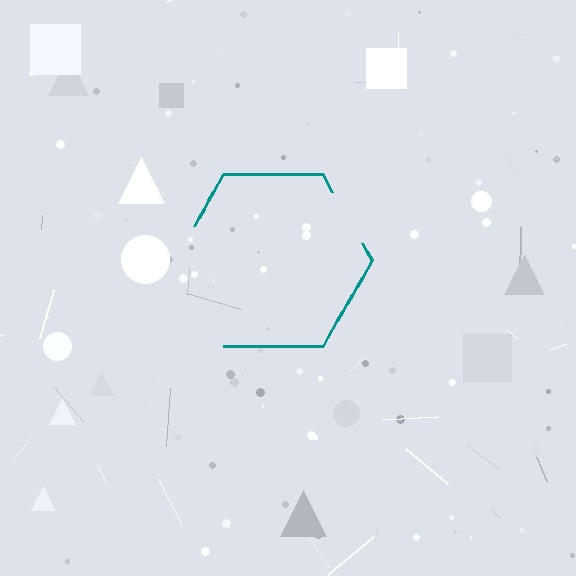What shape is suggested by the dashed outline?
The dashed outline suggests a hexagon.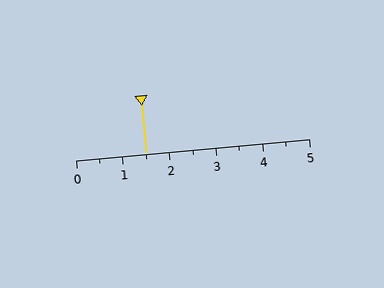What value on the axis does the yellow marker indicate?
The marker indicates approximately 1.5.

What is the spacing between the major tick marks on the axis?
The major ticks are spaced 1 apart.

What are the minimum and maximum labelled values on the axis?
The axis runs from 0 to 5.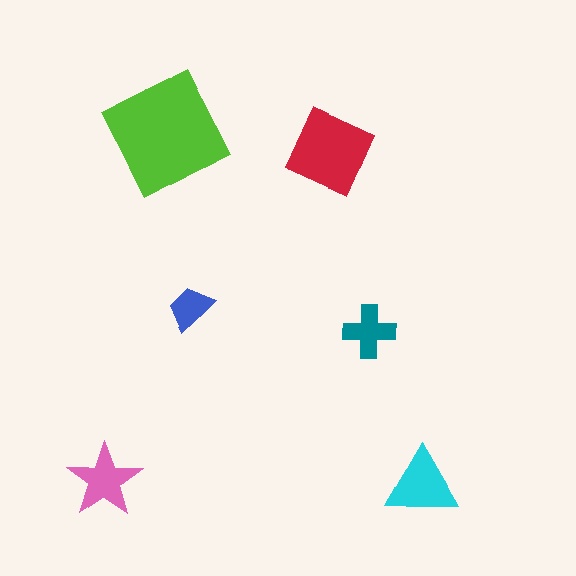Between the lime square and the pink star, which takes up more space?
The lime square.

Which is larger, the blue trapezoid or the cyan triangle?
The cyan triangle.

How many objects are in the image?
There are 6 objects in the image.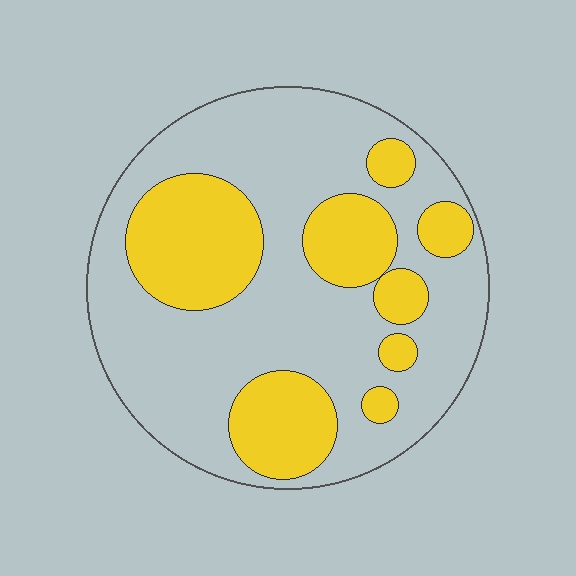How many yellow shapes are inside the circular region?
8.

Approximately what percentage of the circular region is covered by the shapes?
Approximately 30%.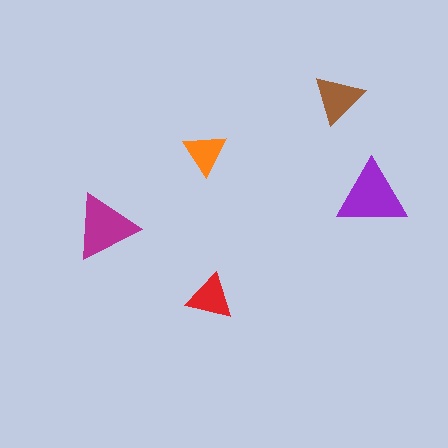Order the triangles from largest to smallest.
the purple one, the magenta one, the brown one, the red one, the orange one.